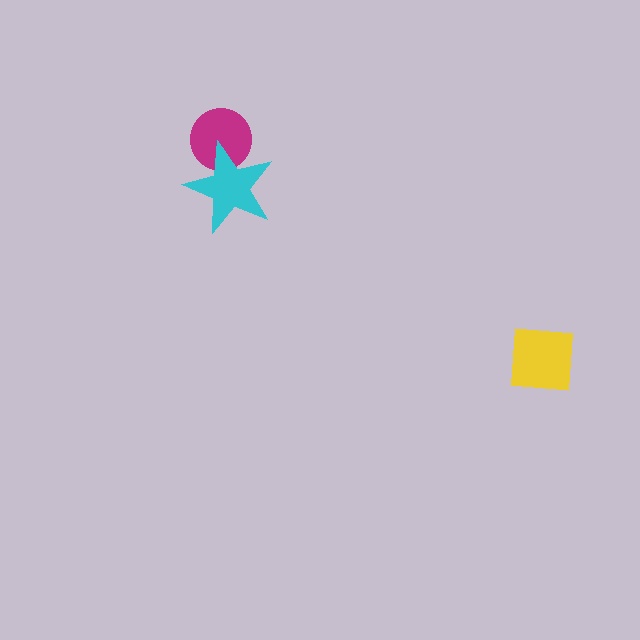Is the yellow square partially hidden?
No, no other shape covers it.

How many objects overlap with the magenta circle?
1 object overlaps with the magenta circle.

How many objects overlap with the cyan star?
1 object overlaps with the cyan star.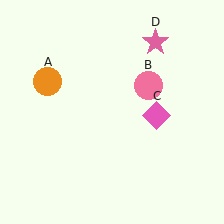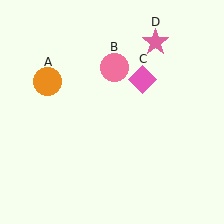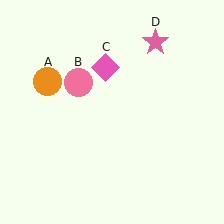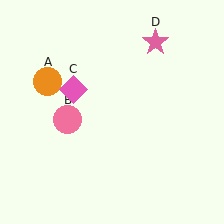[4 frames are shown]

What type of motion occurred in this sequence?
The pink circle (object B), pink diamond (object C) rotated counterclockwise around the center of the scene.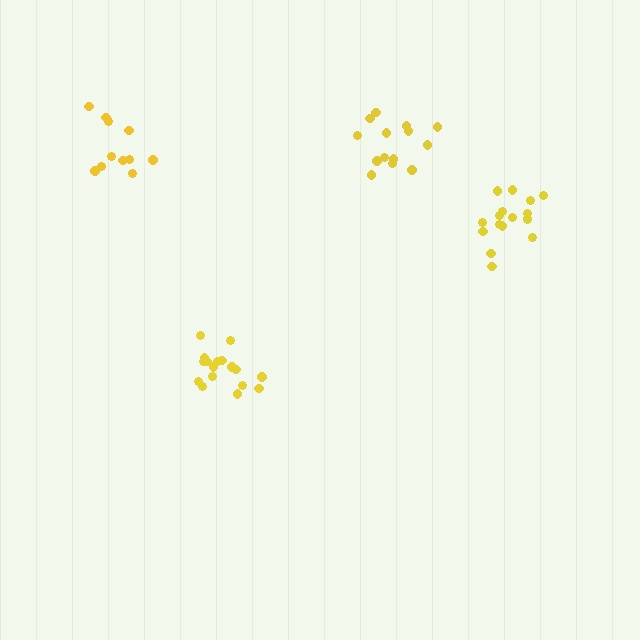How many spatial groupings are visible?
There are 4 spatial groupings.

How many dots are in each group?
Group 1: 17 dots, Group 2: 17 dots, Group 3: 11 dots, Group 4: 14 dots (59 total).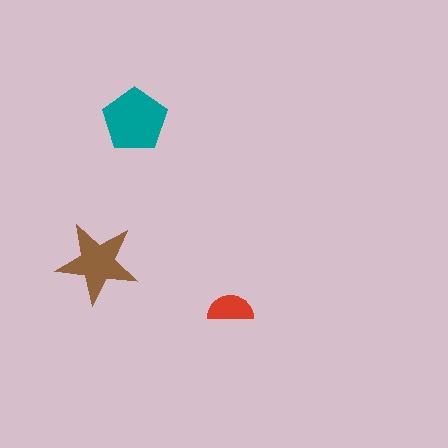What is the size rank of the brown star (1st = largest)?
2nd.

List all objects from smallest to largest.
The red semicircle, the brown star, the teal pentagon.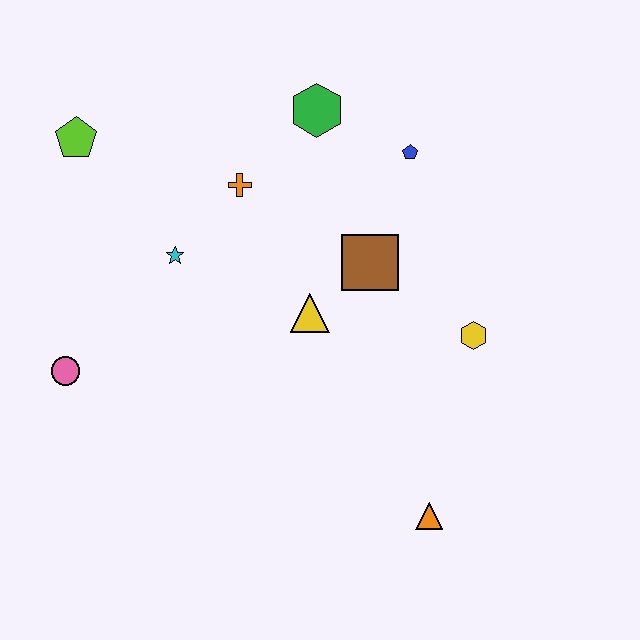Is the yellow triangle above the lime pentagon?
No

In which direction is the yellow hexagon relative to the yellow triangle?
The yellow hexagon is to the right of the yellow triangle.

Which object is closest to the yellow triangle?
The brown square is closest to the yellow triangle.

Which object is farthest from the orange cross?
The orange triangle is farthest from the orange cross.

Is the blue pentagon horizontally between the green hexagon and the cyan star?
No